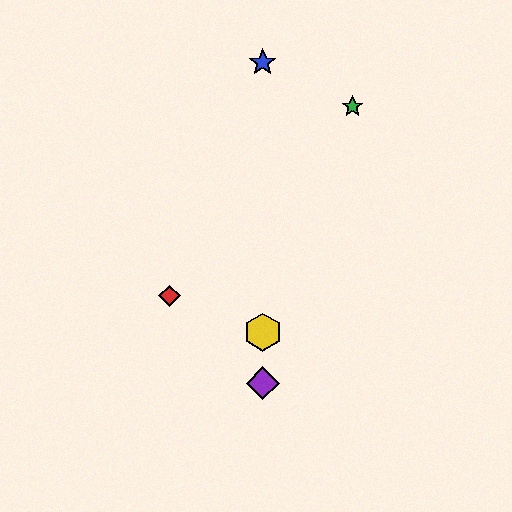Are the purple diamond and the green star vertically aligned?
No, the purple diamond is at x≈263 and the green star is at x≈353.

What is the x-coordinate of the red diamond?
The red diamond is at x≈170.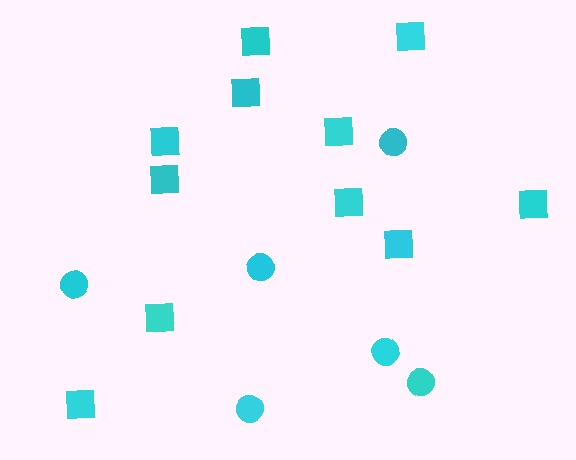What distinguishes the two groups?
There are 2 groups: one group of squares (11) and one group of circles (6).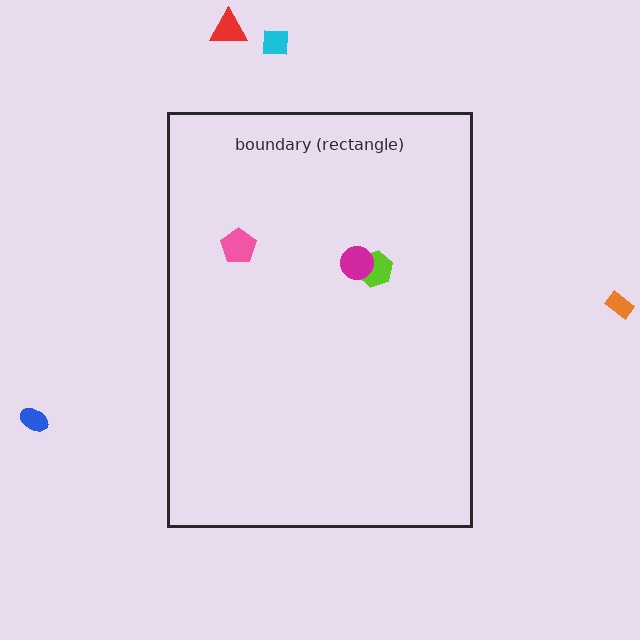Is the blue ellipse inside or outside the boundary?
Outside.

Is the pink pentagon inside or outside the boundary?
Inside.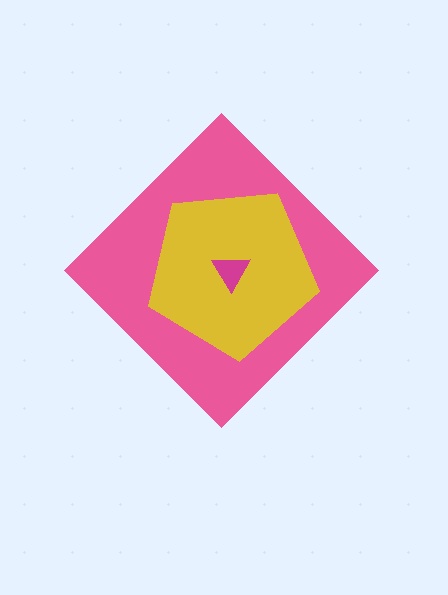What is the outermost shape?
The pink diamond.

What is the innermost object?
The magenta triangle.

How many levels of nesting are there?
3.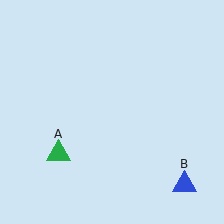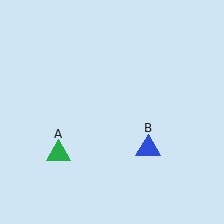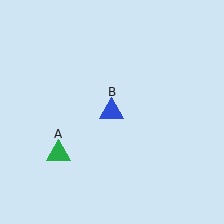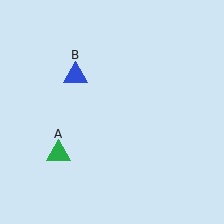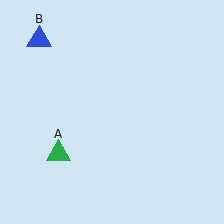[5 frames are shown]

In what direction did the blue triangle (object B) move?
The blue triangle (object B) moved up and to the left.